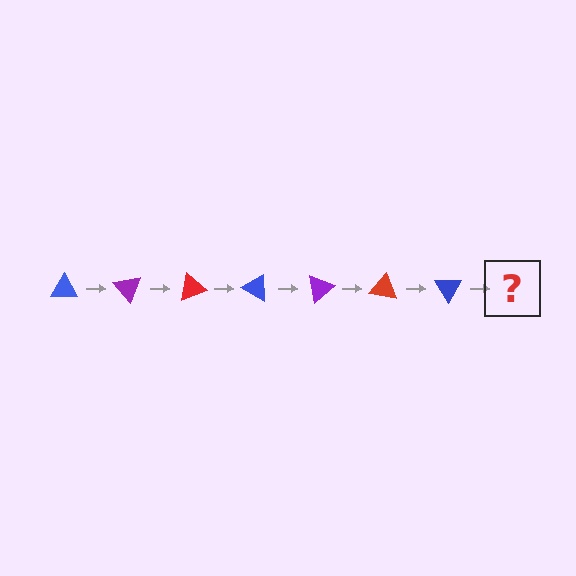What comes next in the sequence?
The next element should be a purple triangle, rotated 350 degrees from the start.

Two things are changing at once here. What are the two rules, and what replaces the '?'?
The two rules are that it rotates 50 degrees each step and the color cycles through blue, purple, and red. The '?' should be a purple triangle, rotated 350 degrees from the start.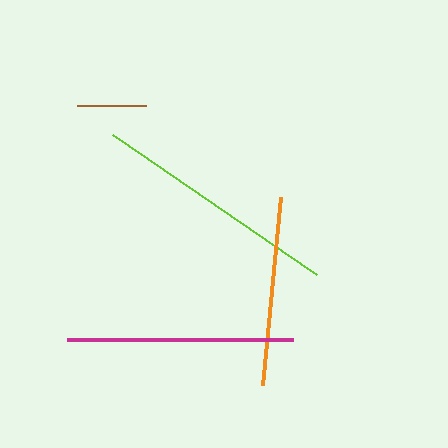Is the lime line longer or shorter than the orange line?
The lime line is longer than the orange line.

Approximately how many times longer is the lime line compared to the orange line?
The lime line is approximately 1.3 times the length of the orange line.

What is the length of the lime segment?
The lime segment is approximately 248 pixels long.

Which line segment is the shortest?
The brown line is the shortest at approximately 70 pixels.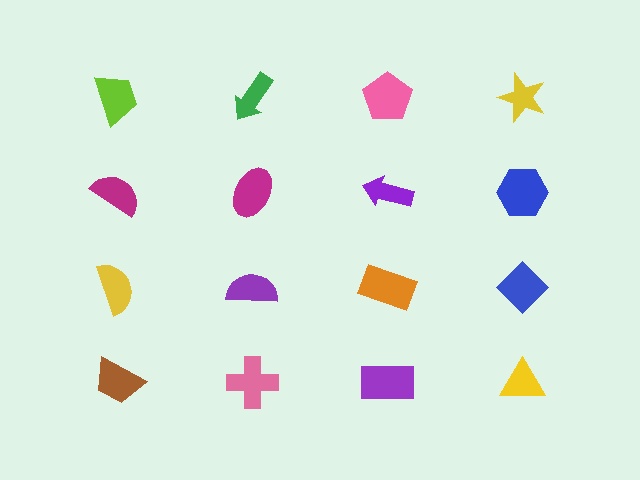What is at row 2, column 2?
A magenta ellipse.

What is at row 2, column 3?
A purple arrow.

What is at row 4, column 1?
A brown trapezoid.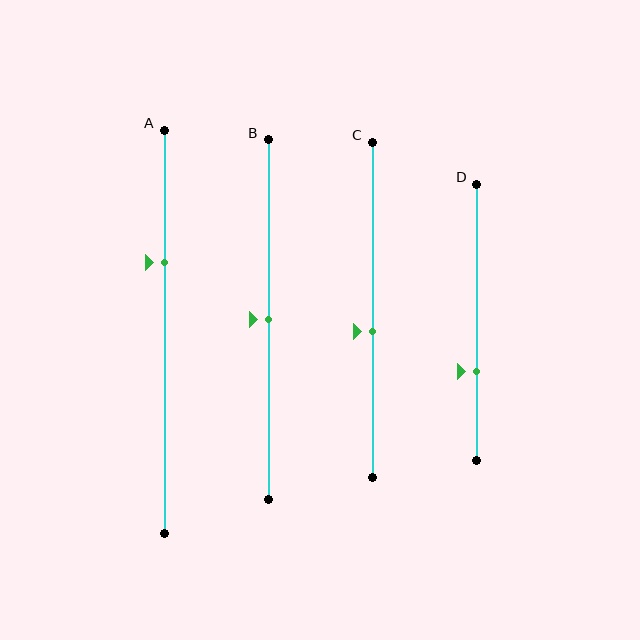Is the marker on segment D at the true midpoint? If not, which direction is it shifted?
No, the marker on segment D is shifted downward by about 18% of the segment length.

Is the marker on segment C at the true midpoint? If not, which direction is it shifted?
No, the marker on segment C is shifted downward by about 6% of the segment length.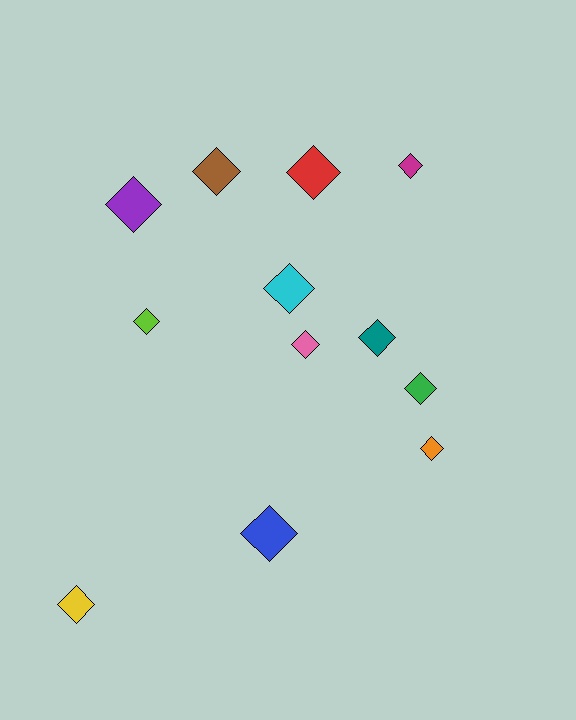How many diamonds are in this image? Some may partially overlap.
There are 12 diamonds.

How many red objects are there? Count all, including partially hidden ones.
There is 1 red object.